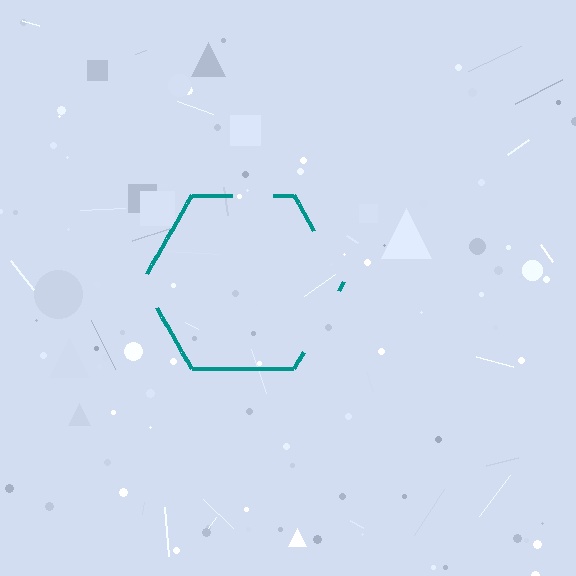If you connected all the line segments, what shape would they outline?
They would outline a hexagon.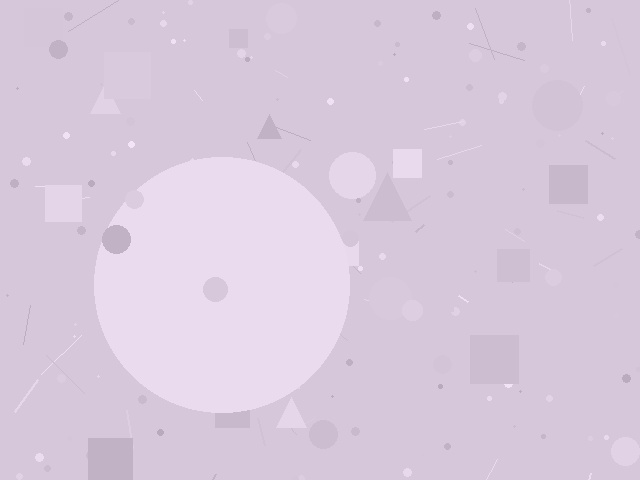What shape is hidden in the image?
A circle is hidden in the image.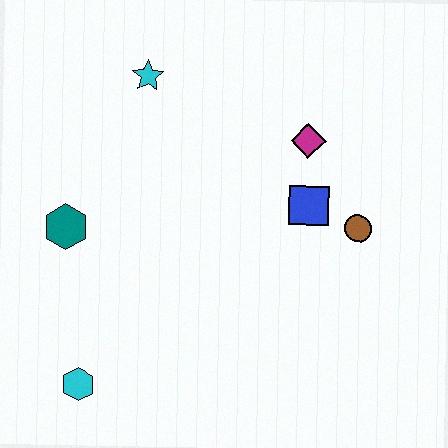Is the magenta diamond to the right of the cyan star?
Yes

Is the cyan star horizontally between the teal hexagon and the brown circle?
Yes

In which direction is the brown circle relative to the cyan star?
The brown circle is to the right of the cyan star.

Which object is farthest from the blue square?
The cyan hexagon is farthest from the blue square.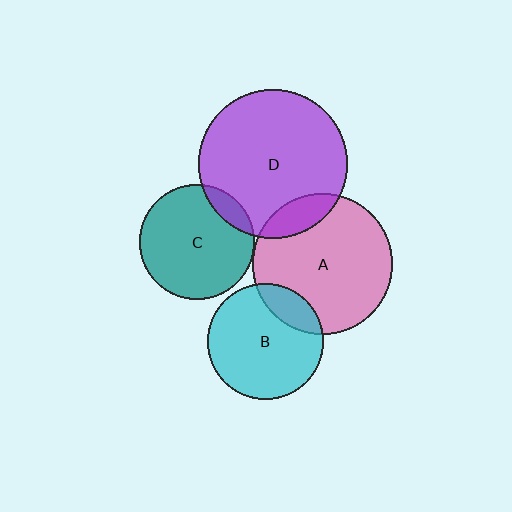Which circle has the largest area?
Circle D (purple).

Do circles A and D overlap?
Yes.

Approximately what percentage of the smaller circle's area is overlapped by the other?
Approximately 15%.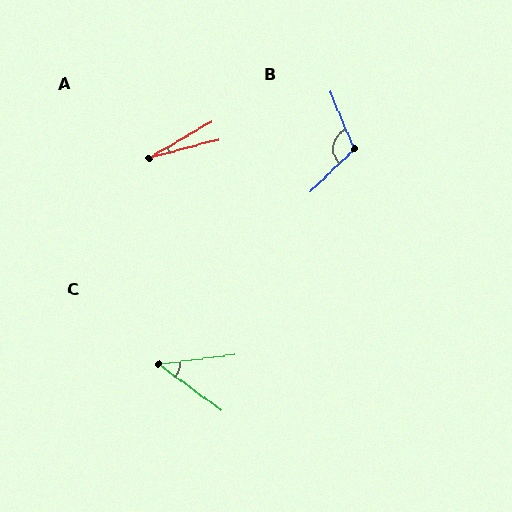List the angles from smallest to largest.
A (15°), C (44°), B (112°).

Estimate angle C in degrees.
Approximately 44 degrees.